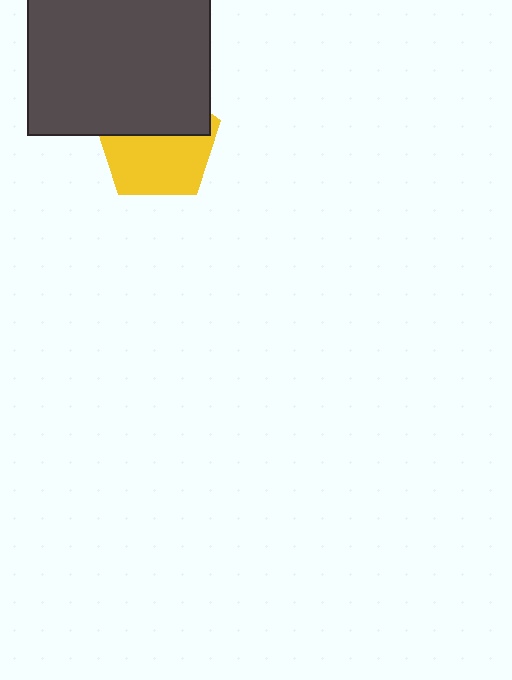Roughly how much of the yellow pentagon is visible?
About half of it is visible (roughly 56%).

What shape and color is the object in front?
The object in front is a dark gray rectangle.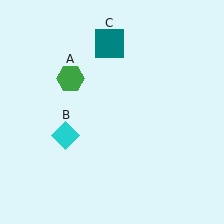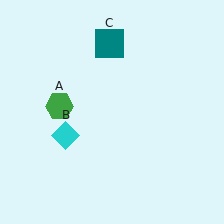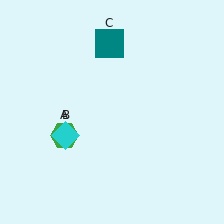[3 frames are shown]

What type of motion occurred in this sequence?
The green hexagon (object A) rotated counterclockwise around the center of the scene.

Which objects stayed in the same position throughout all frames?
Cyan diamond (object B) and teal square (object C) remained stationary.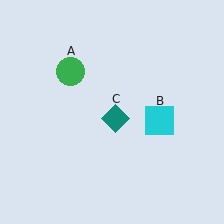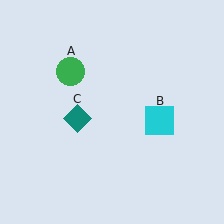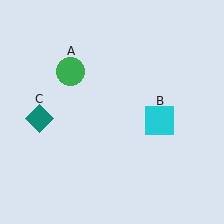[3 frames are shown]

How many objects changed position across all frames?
1 object changed position: teal diamond (object C).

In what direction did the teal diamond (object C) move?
The teal diamond (object C) moved left.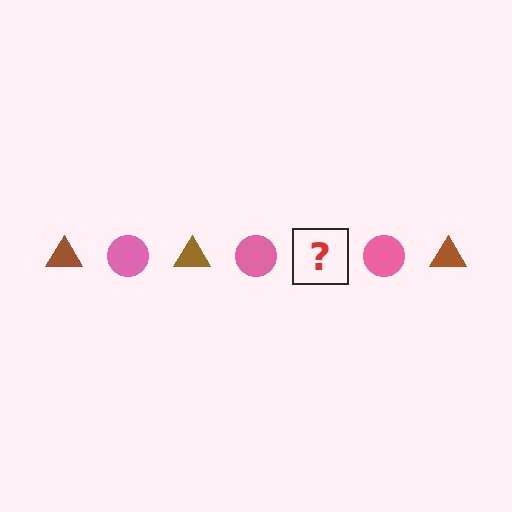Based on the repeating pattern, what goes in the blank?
The blank should be a brown triangle.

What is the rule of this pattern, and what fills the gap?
The rule is that the pattern alternates between brown triangle and pink circle. The gap should be filled with a brown triangle.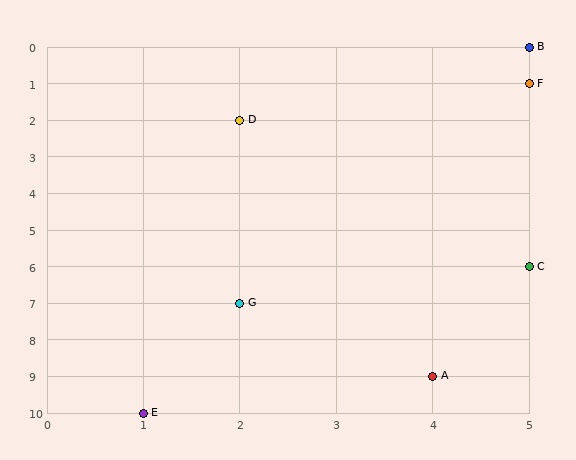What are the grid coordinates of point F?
Point F is at grid coordinates (5, 1).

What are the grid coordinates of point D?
Point D is at grid coordinates (2, 2).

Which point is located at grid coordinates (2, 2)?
Point D is at (2, 2).